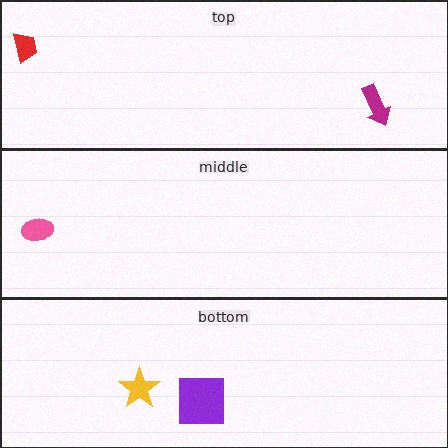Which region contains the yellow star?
The bottom region.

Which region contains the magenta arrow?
The top region.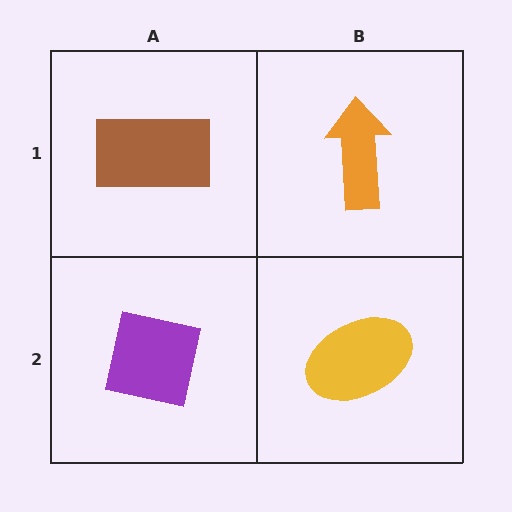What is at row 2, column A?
A purple square.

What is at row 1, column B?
An orange arrow.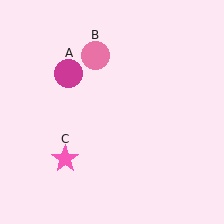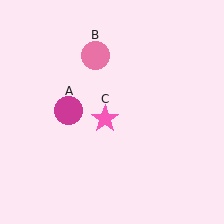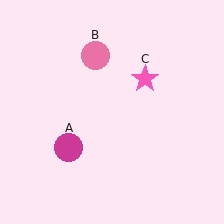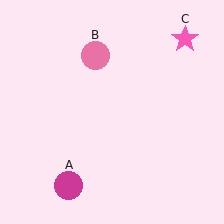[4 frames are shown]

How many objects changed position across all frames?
2 objects changed position: magenta circle (object A), pink star (object C).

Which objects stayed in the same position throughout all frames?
Pink circle (object B) remained stationary.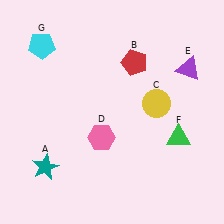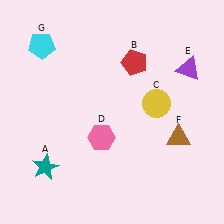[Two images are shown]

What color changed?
The triangle (F) changed from green in Image 1 to brown in Image 2.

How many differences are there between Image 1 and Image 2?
There is 1 difference between the two images.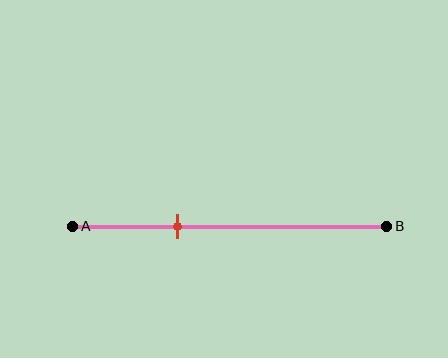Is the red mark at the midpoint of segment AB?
No, the mark is at about 35% from A, not at the 50% midpoint.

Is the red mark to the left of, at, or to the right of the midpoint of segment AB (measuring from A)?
The red mark is to the left of the midpoint of segment AB.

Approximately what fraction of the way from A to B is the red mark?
The red mark is approximately 35% of the way from A to B.